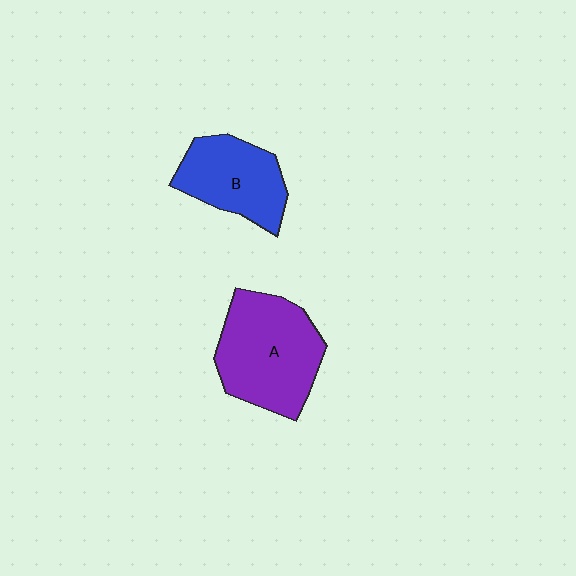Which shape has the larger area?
Shape A (purple).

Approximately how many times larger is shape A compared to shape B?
Approximately 1.4 times.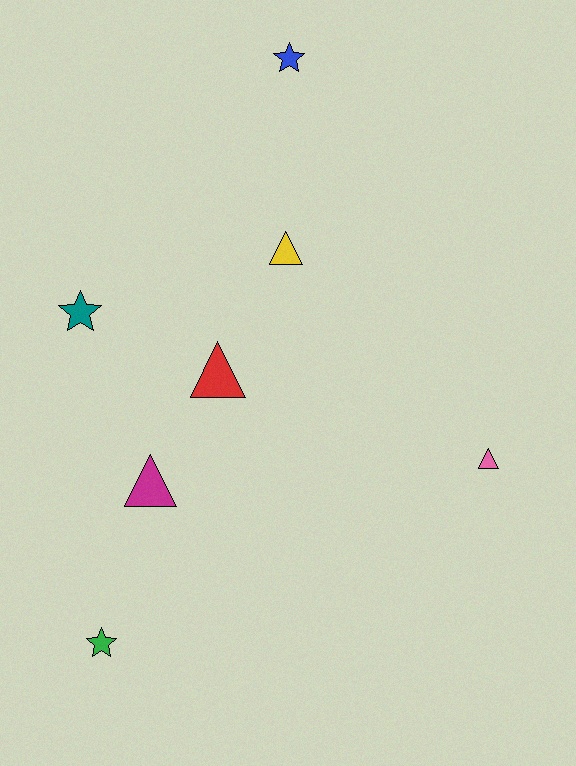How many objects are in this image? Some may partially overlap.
There are 7 objects.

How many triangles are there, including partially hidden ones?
There are 4 triangles.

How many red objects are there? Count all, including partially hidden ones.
There is 1 red object.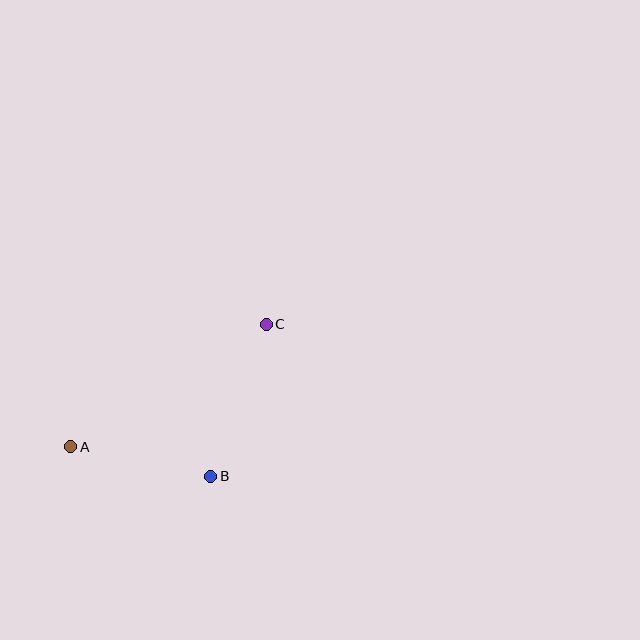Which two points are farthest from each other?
Points A and C are farthest from each other.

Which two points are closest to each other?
Points A and B are closest to each other.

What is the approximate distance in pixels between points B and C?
The distance between B and C is approximately 162 pixels.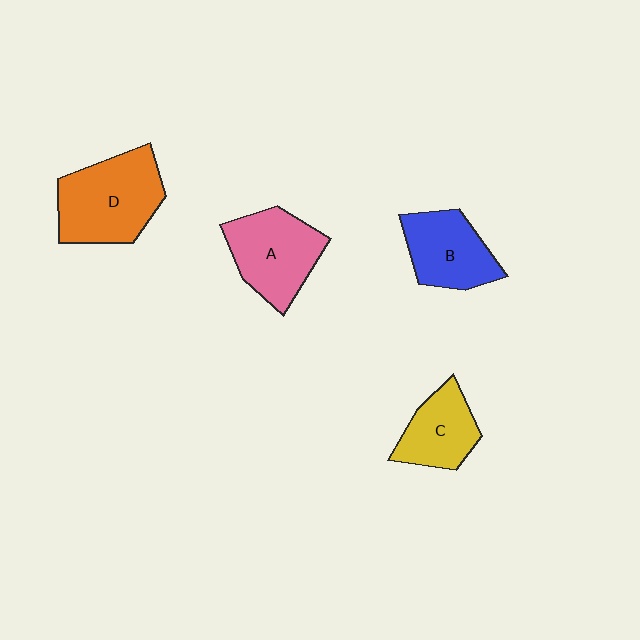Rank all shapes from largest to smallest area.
From largest to smallest: D (orange), A (pink), B (blue), C (yellow).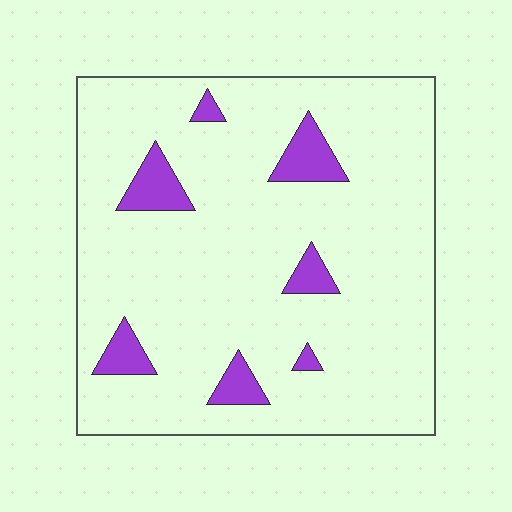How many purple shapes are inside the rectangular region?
7.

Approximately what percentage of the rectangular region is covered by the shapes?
Approximately 10%.